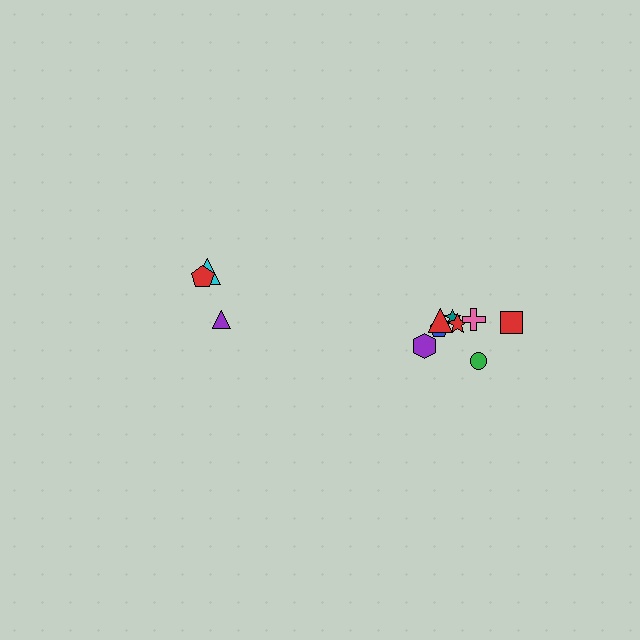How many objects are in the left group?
There are 3 objects.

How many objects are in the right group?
There are 8 objects.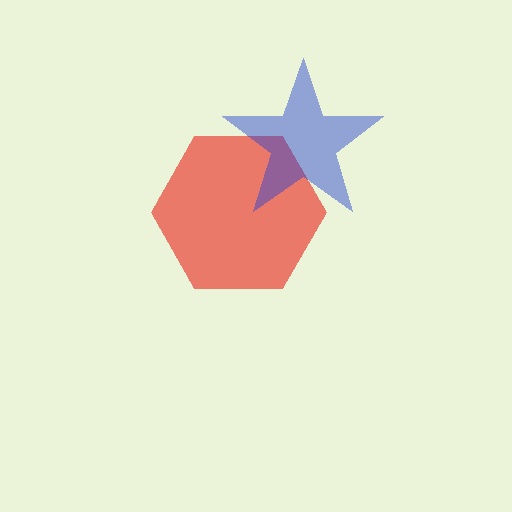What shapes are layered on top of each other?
The layered shapes are: a red hexagon, a blue star.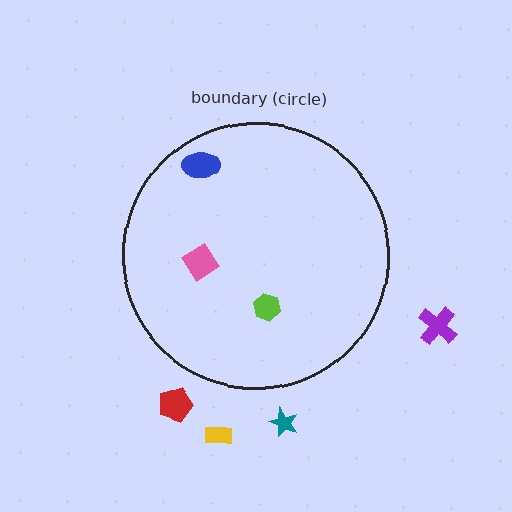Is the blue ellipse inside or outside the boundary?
Inside.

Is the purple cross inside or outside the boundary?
Outside.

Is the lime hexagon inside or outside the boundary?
Inside.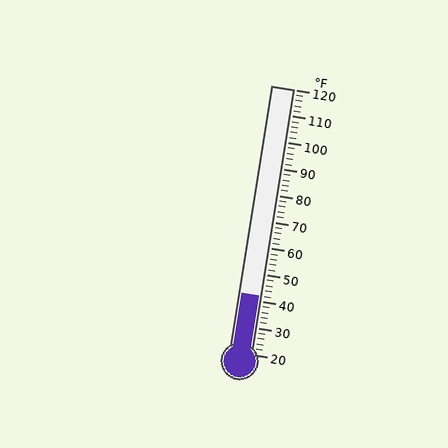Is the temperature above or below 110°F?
The temperature is below 110°F.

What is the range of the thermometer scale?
The thermometer scale ranges from 20°F to 120°F.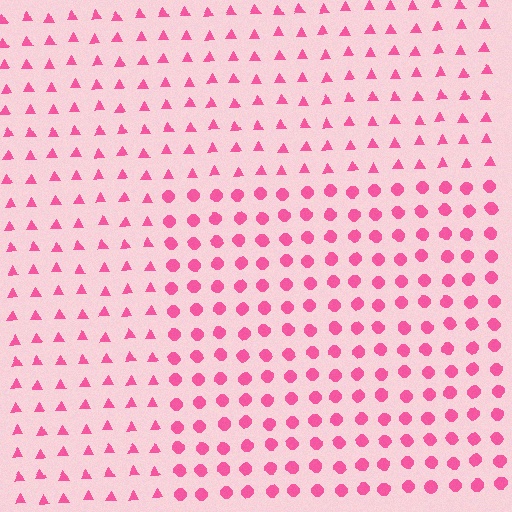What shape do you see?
I see a rectangle.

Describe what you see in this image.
The image is filled with small pink elements arranged in a uniform grid. A rectangle-shaped region contains circles, while the surrounding area contains triangles. The boundary is defined purely by the change in element shape.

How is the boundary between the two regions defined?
The boundary is defined by a change in element shape: circles inside vs. triangles outside. All elements share the same color and spacing.